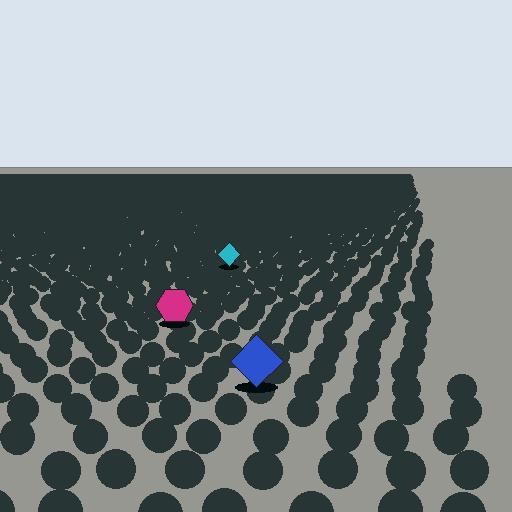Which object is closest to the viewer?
The blue diamond is closest. The texture marks near it are larger and more spread out.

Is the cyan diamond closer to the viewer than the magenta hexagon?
No. The magenta hexagon is closer — you can tell from the texture gradient: the ground texture is coarser near it.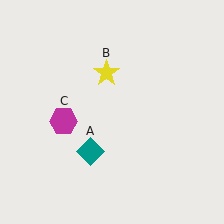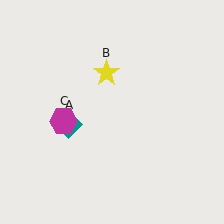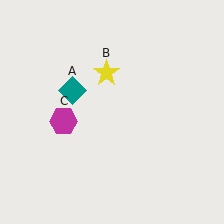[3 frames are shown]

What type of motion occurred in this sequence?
The teal diamond (object A) rotated clockwise around the center of the scene.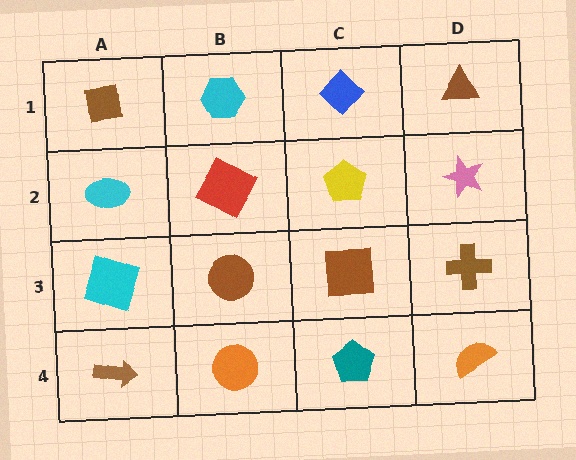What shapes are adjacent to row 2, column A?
A brown square (row 1, column A), a cyan square (row 3, column A), a red square (row 2, column B).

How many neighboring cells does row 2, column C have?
4.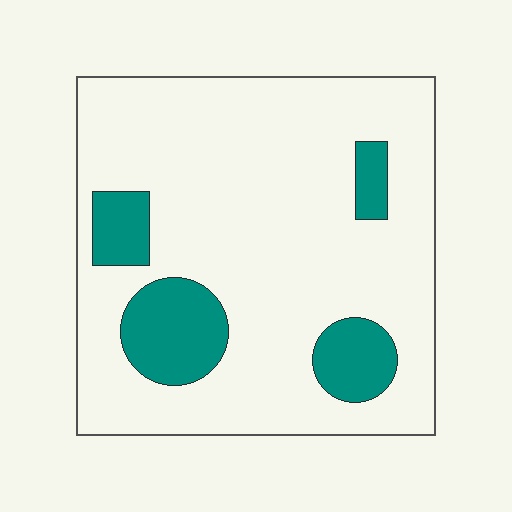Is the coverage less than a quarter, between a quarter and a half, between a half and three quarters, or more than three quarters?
Less than a quarter.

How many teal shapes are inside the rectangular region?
4.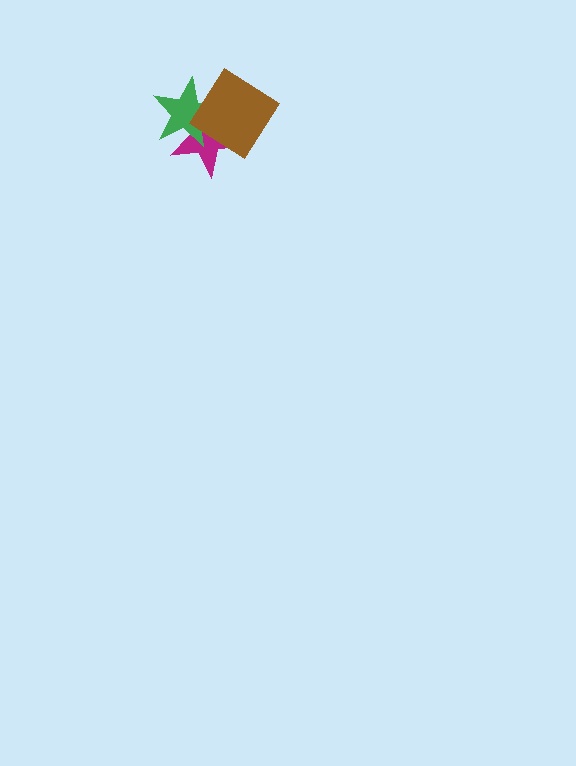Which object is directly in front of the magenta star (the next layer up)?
The green star is directly in front of the magenta star.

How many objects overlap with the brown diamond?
2 objects overlap with the brown diamond.